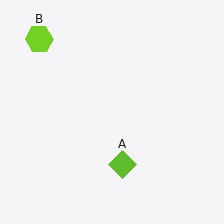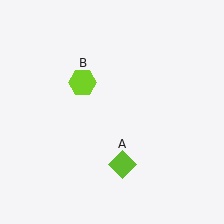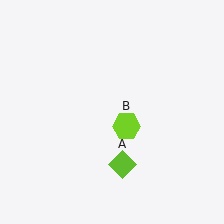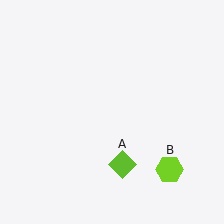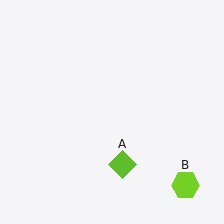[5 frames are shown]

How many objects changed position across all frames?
1 object changed position: lime hexagon (object B).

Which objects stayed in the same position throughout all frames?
Lime diamond (object A) remained stationary.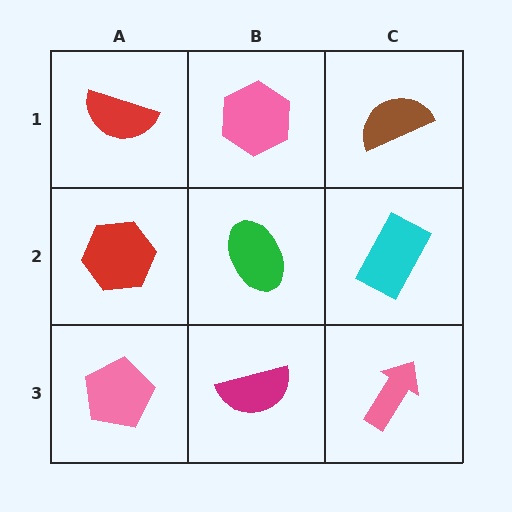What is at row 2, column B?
A green ellipse.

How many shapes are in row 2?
3 shapes.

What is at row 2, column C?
A cyan rectangle.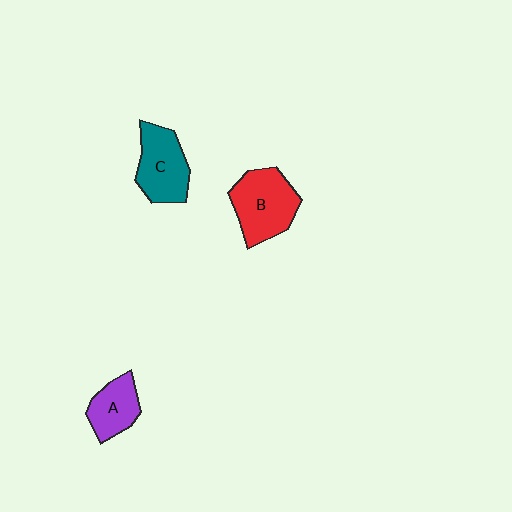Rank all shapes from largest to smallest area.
From largest to smallest: B (red), C (teal), A (purple).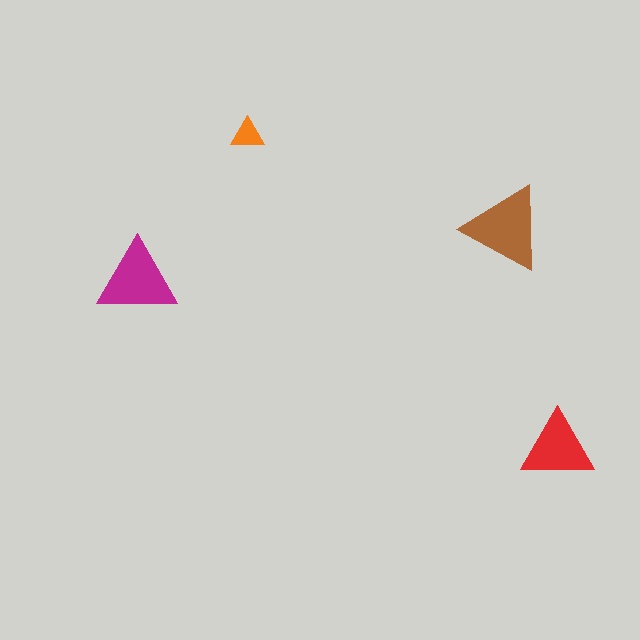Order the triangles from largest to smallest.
the brown one, the magenta one, the red one, the orange one.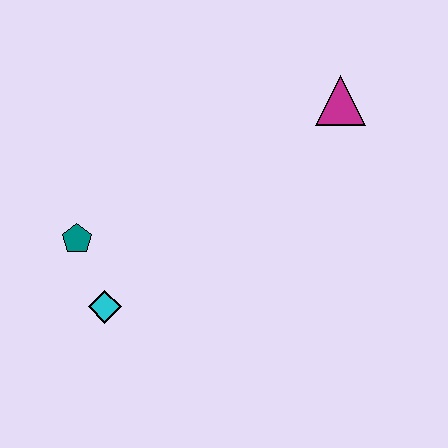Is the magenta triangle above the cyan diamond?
Yes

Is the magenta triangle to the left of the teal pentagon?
No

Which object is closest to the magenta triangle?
The teal pentagon is closest to the magenta triangle.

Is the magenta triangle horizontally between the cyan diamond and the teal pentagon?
No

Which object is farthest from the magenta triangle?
The cyan diamond is farthest from the magenta triangle.